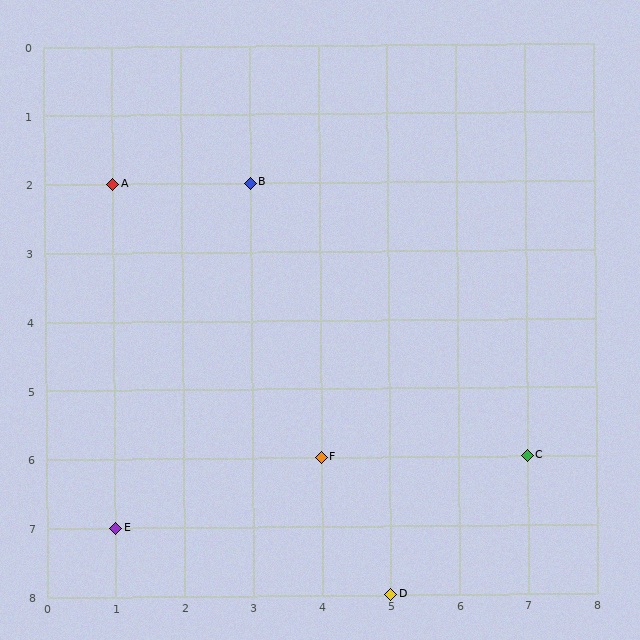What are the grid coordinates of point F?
Point F is at grid coordinates (4, 6).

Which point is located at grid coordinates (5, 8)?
Point D is at (5, 8).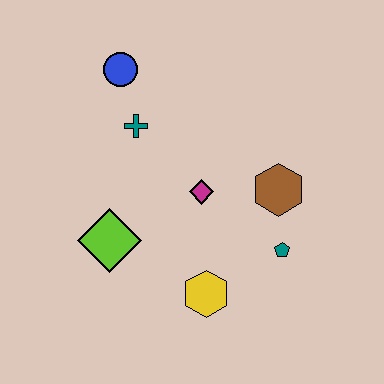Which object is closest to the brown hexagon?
The teal pentagon is closest to the brown hexagon.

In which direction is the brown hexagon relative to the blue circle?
The brown hexagon is to the right of the blue circle.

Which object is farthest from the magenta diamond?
The blue circle is farthest from the magenta diamond.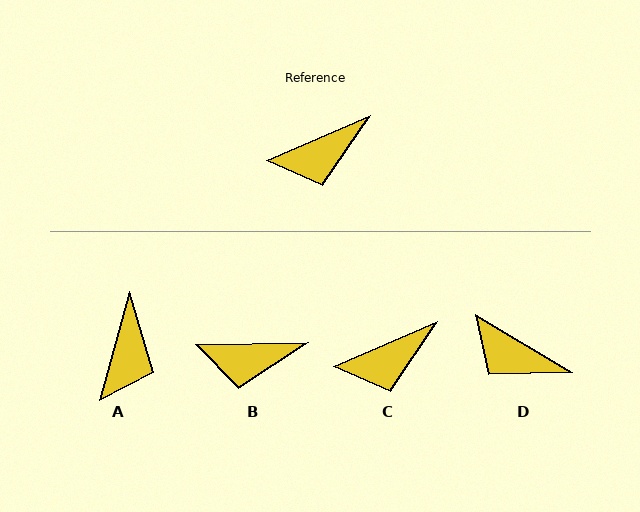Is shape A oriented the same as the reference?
No, it is off by about 51 degrees.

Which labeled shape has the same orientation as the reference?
C.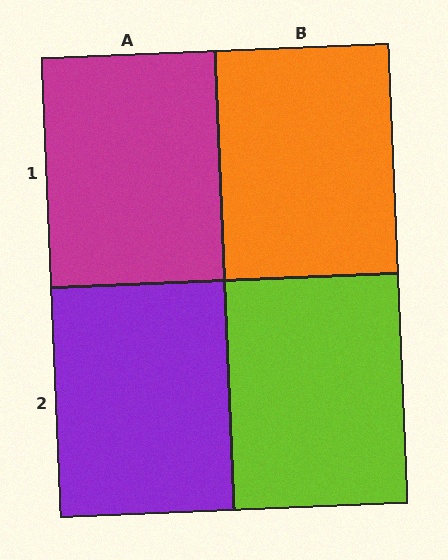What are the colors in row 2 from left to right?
Purple, lime.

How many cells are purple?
1 cell is purple.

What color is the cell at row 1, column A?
Magenta.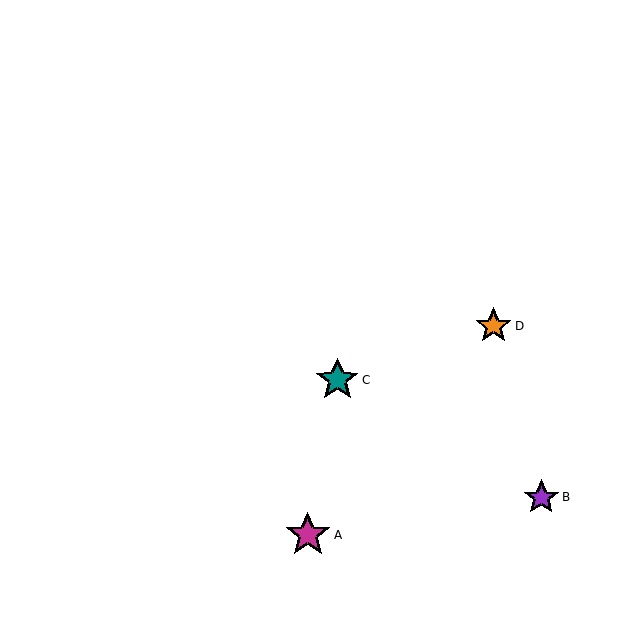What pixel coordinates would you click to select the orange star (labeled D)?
Click at (494, 326) to select the orange star D.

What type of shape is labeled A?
Shape A is a magenta star.